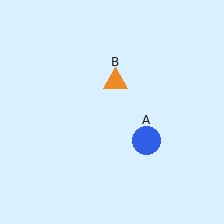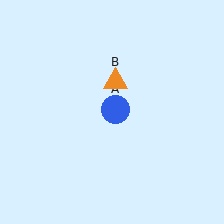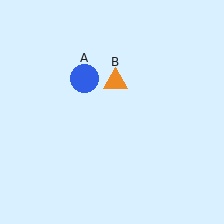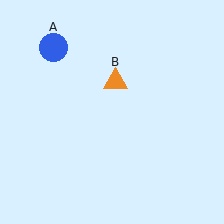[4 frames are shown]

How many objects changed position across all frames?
1 object changed position: blue circle (object A).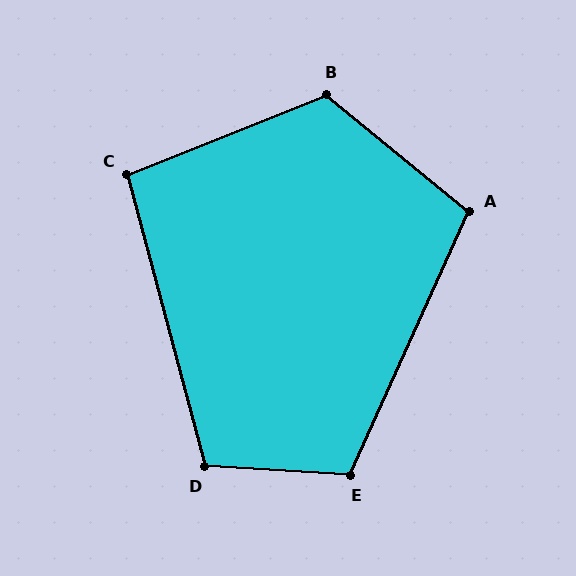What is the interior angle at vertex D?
Approximately 108 degrees (obtuse).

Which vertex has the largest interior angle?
B, at approximately 119 degrees.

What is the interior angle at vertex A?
Approximately 105 degrees (obtuse).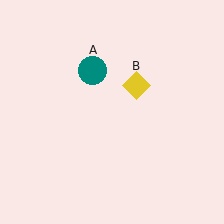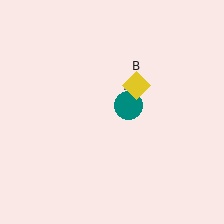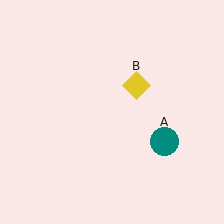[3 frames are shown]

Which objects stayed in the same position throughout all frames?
Yellow diamond (object B) remained stationary.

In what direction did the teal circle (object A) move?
The teal circle (object A) moved down and to the right.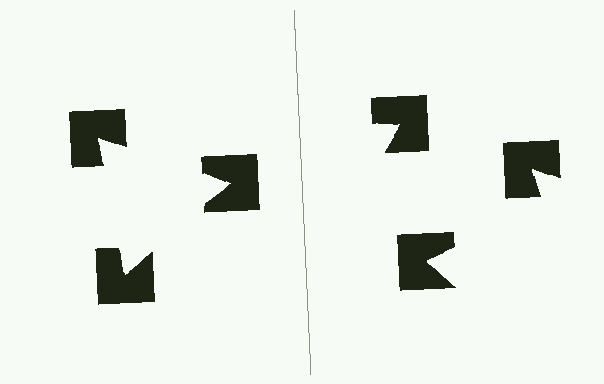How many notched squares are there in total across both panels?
6 — 3 on each side.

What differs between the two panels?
The notched squares are positioned identically on both sides; only the wedge orientations differ. On the left they align to a triangle; on the right they are misaligned.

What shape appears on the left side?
An illusory triangle.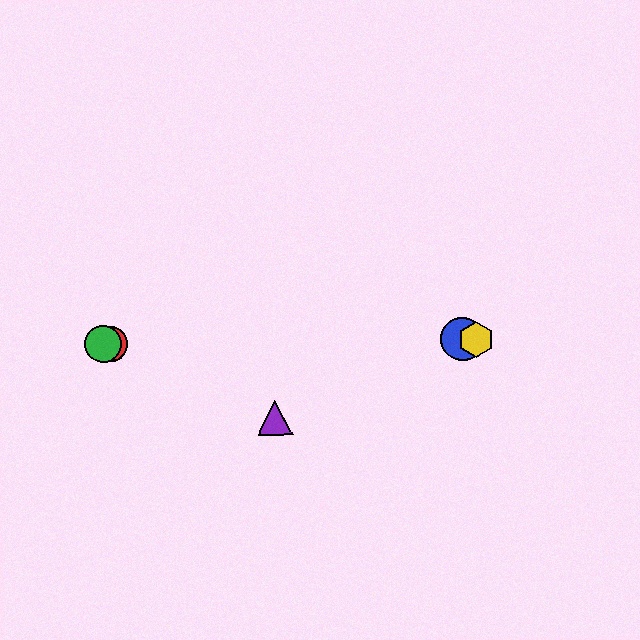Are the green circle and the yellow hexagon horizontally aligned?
Yes, both are at y≈344.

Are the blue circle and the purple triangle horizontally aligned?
No, the blue circle is at y≈339 and the purple triangle is at y≈418.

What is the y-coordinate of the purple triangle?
The purple triangle is at y≈418.